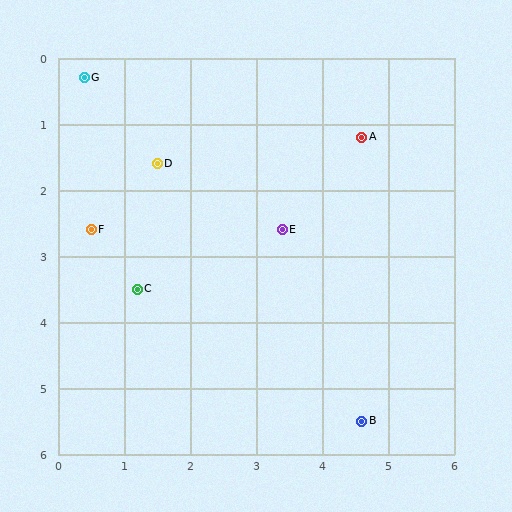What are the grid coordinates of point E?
Point E is at approximately (3.4, 2.6).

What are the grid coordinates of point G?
Point G is at approximately (0.4, 0.3).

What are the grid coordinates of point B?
Point B is at approximately (4.6, 5.5).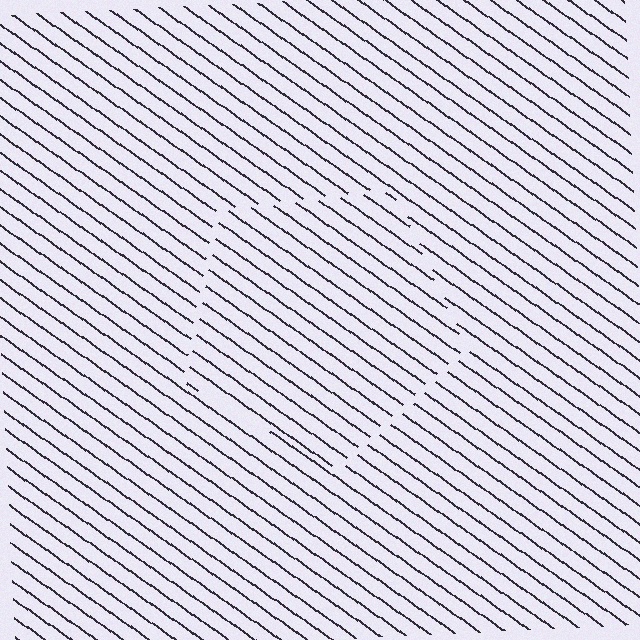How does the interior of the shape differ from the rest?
The interior of the shape contains the same grating, shifted by half a period — the contour is defined by the phase discontinuity where line-ends from the inner and outer gratings abut.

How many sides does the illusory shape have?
5 sides — the line-ends trace a pentagon.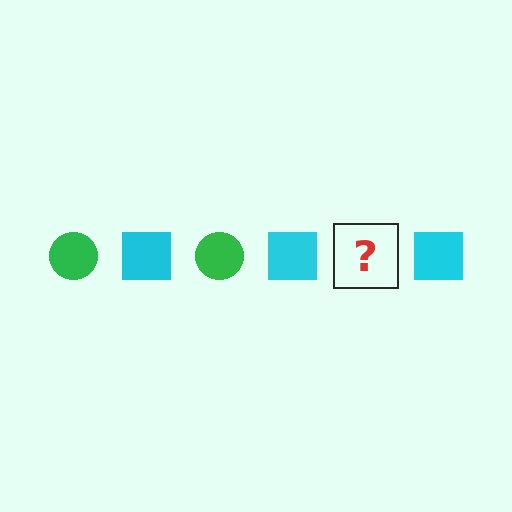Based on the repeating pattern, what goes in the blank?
The blank should be a green circle.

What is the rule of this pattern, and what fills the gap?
The rule is that the pattern alternates between green circle and cyan square. The gap should be filled with a green circle.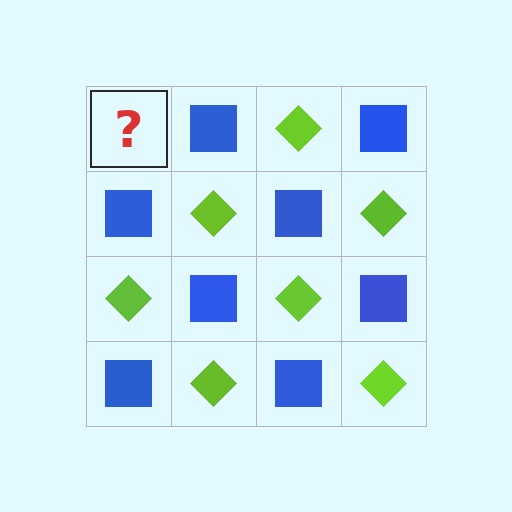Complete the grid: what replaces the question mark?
The question mark should be replaced with a lime diamond.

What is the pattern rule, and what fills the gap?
The rule is that it alternates lime diamond and blue square in a checkerboard pattern. The gap should be filled with a lime diamond.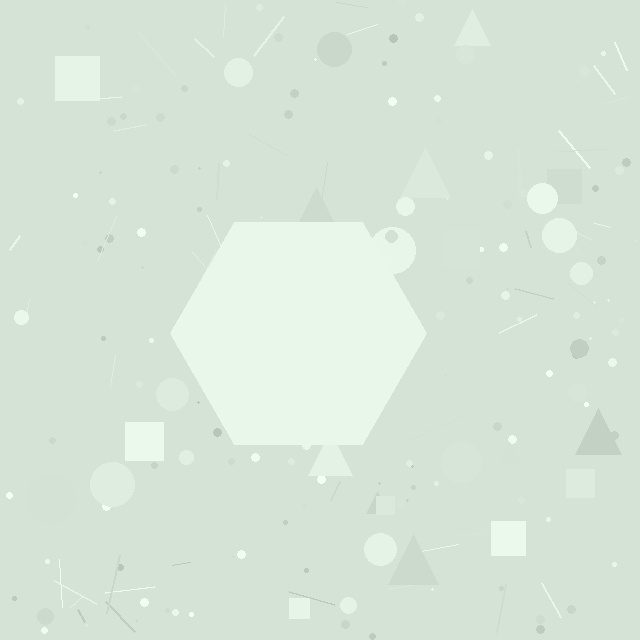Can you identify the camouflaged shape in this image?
The camouflaged shape is a hexagon.